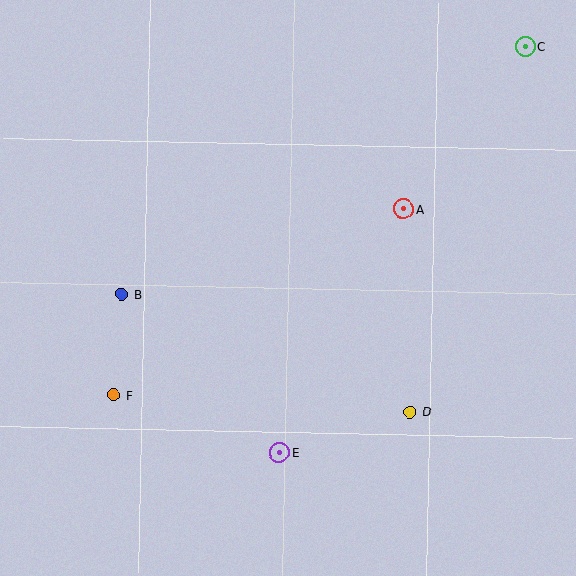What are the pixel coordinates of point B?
Point B is at (122, 294).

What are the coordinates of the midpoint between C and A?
The midpoint between C and A is at (464, 128).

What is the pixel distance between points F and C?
The distance between F and C is 539 pixels.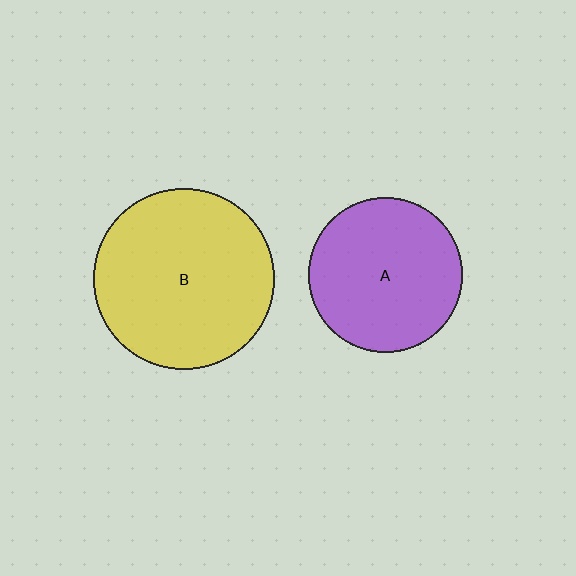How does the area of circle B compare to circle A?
Approximately 1.4 times.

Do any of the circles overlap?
No, none of the circles overlap.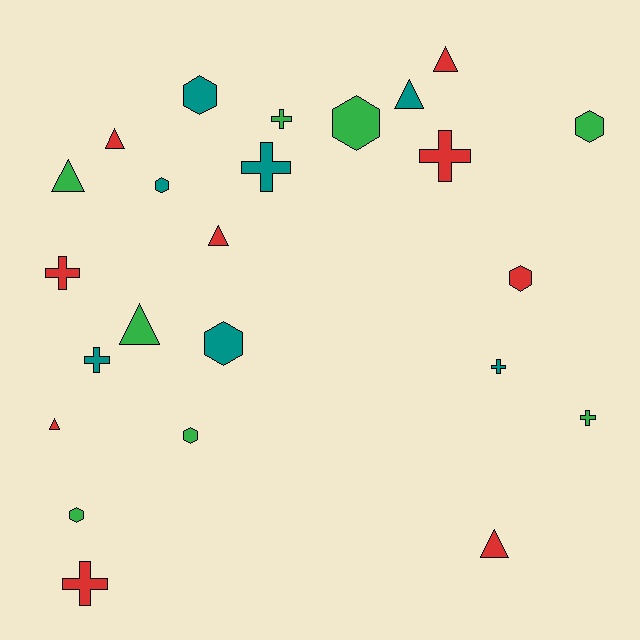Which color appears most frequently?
Red, with 9 objects.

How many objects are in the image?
There are 24 objects.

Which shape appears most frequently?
Triangle, with 8 objects.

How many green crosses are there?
There are 2 green crosses.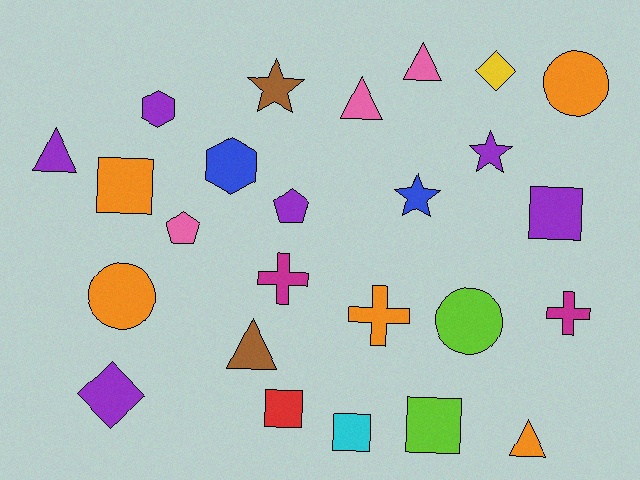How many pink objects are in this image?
There are 3 pink objects.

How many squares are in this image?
There are 5 squares.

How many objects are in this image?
There are 25 objects.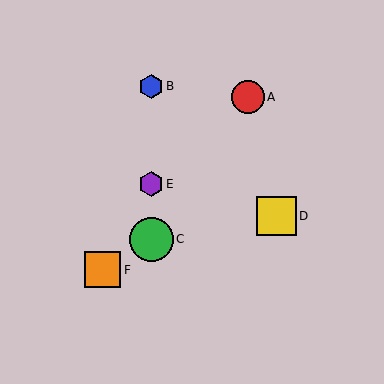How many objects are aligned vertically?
3 objects (B, C, E) are aligned vertically.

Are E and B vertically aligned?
Yes, both are at x≈151.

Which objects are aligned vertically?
Objects B, C, E are aligned vertically.